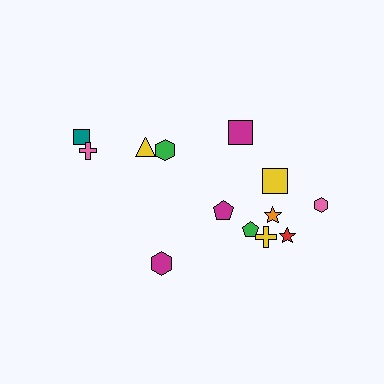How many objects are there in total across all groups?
There are 13 objects.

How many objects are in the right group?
There are 8 objects.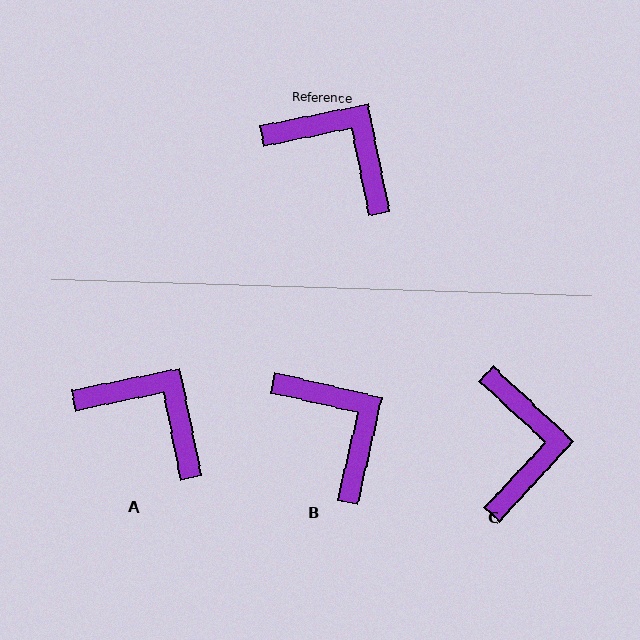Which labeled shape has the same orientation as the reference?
A.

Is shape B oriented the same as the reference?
No, it is off by about 24 degrees.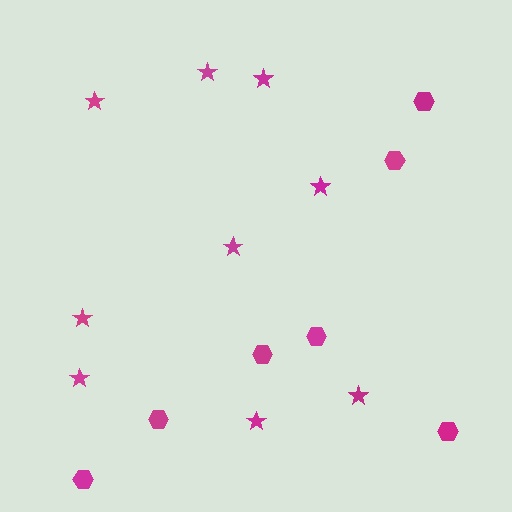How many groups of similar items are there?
There are 2 groups: one group of stars (9) and one group of hexagons (7).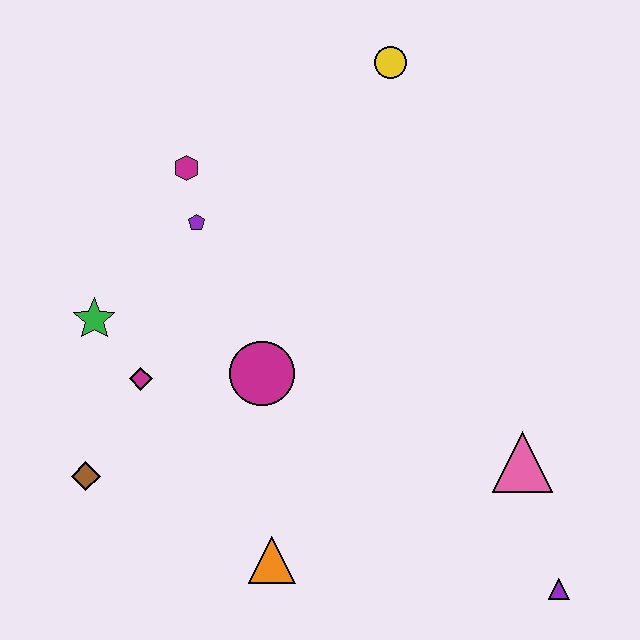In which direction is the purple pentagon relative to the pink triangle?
The purple pentagon is to the left of the pink triangle.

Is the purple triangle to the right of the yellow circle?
Yes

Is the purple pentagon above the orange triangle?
Yes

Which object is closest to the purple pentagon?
The magenta hexagon is closest to the purple pentagon.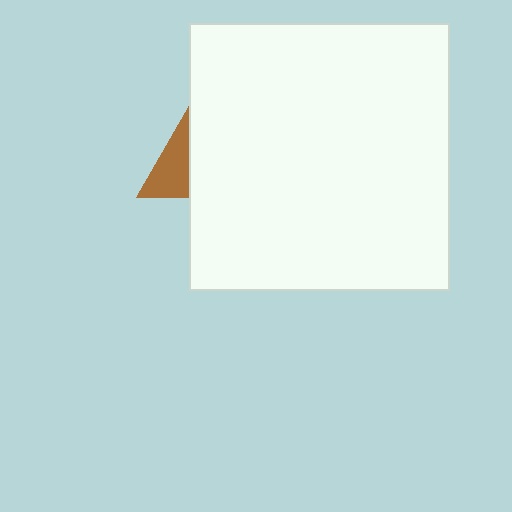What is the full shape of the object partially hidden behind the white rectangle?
The partially hidden object is a brown triangle.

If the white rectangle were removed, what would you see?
You would see the complete brown triangle.